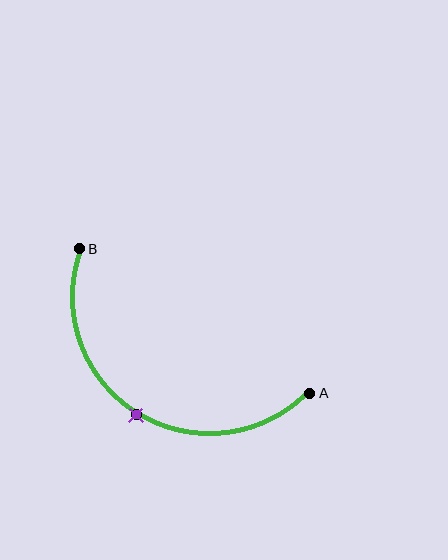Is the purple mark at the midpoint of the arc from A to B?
Yes. The purple mark lies on the arc at equal arc-length from both A and B — it is the arc midpoint.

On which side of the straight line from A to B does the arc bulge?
The arc bulges below the straight line connecting A and B.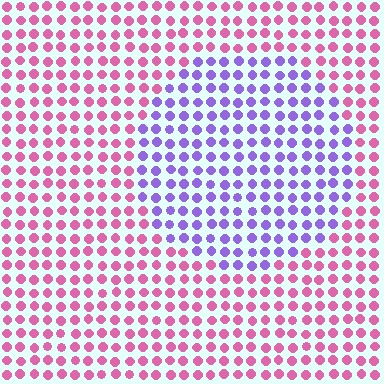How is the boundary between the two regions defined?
The boundary is defined purely by a slight shift in hue (about 62 degrees). Spacing, size, and orientation are identical on both sides.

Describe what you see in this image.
The image is filled with small pink elements in a uniform arrangement. A circle-shaped region is visible where the elements are tinted to a slightly different hue, forming a subtle color boundary.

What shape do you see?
I see a circle.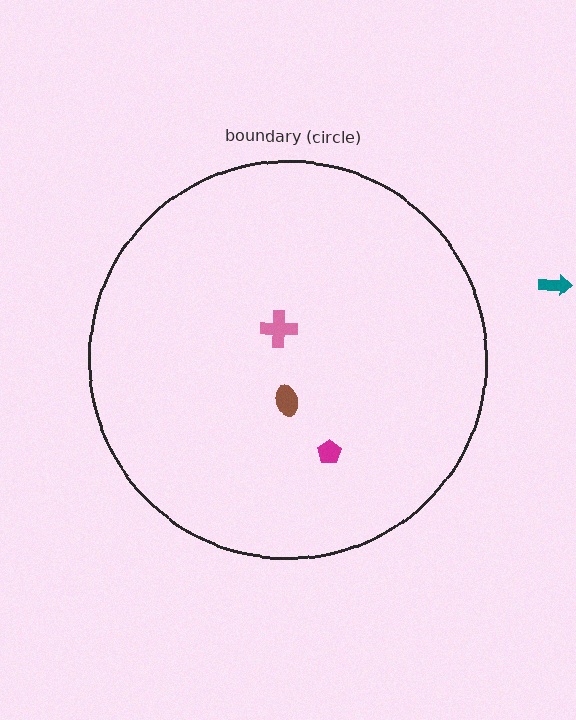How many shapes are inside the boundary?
3 inside, 1 outside.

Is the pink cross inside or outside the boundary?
Inside.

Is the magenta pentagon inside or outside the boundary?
Inside.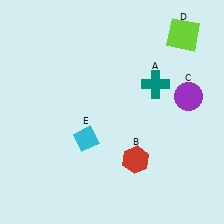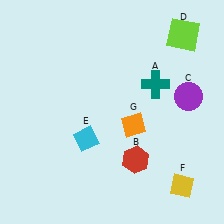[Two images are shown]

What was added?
A yellow diamond (F), an orange diamond (G) were added in Image 2.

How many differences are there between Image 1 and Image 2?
There are 2 differences between the two images.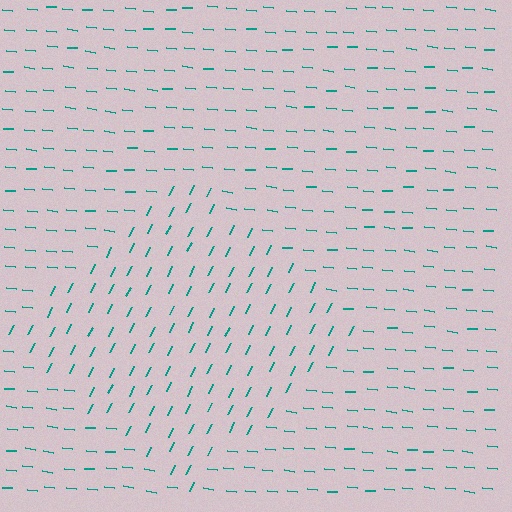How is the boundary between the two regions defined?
The boundary is defined purely by a change in line orientation (approximately 69 degrees difference). All lines are the same color and thickness.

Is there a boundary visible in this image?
Yes, there is a texture boundary formed by a change in line orientation.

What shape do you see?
I see a diamond.